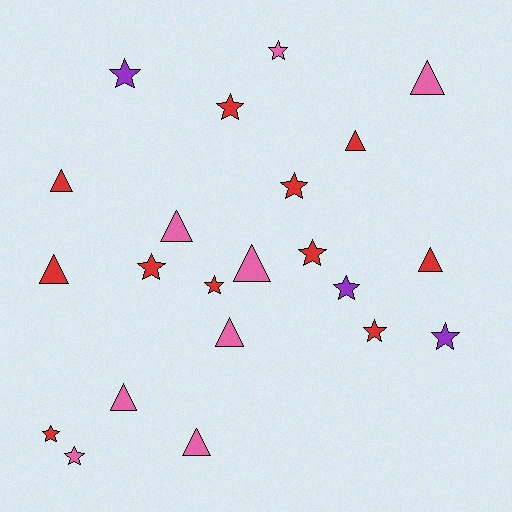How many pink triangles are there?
There are 6 pink triangles.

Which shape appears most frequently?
Star, with 12 objects.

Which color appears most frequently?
Red, with 11 objects.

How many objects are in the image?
There are 22 objects.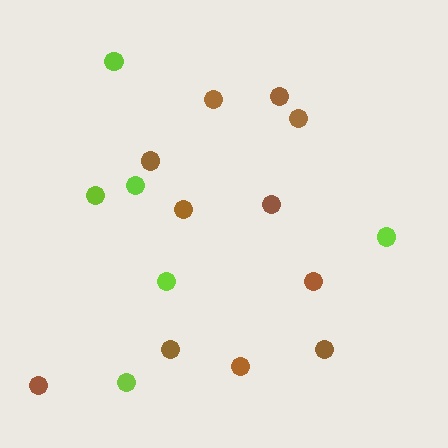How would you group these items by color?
There are 2 groups: one group of lime circles (6) and one group of brown circles (11).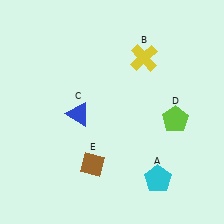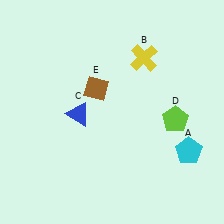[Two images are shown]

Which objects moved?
The objects that moved are: the cyan pentagon (A), the brown diamond (E).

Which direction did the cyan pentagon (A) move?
The cyan pentagon (A) moved right.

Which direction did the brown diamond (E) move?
The brown diamond (E) moved up.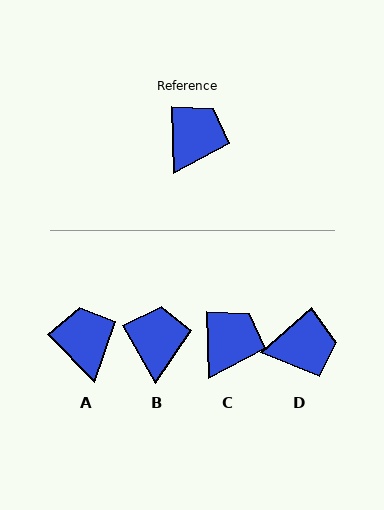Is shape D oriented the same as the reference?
No, it is off by about 51 degrees.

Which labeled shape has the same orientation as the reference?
C.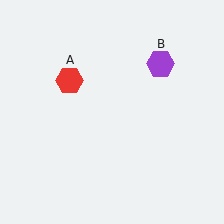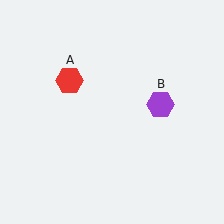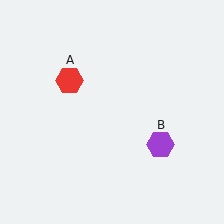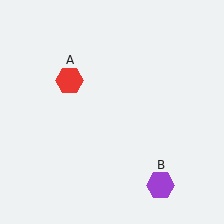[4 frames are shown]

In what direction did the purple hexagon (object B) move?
The purple hexagon (object B) moved down.